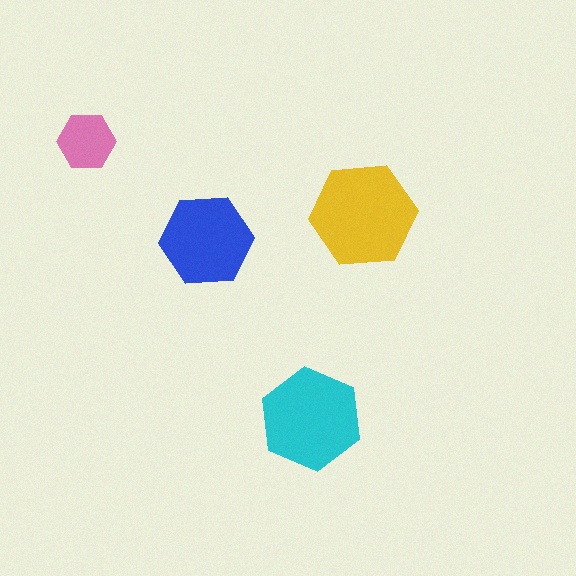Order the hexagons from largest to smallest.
the yellow one, the cyan one, the blue one, the pink one.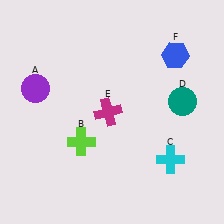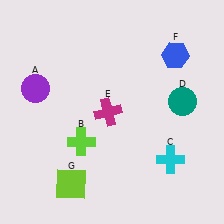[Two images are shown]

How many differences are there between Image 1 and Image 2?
There is 1 difference between the two images.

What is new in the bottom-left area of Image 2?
A lime square (G) was added in the bottom-left area of Image 2.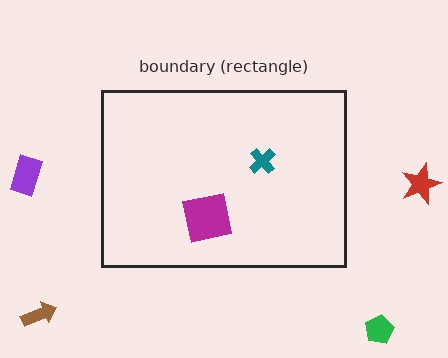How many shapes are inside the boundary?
2 inside, 4 outside.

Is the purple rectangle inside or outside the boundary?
Outside.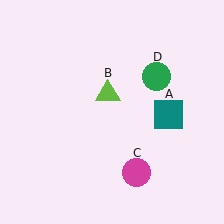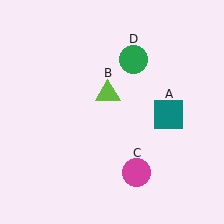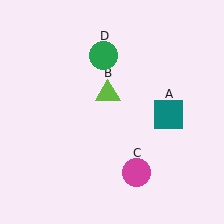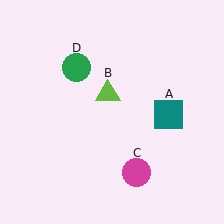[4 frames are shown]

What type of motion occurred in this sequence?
The green circle (object D) rotated counterclockwise around the center of the scene.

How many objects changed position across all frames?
1 object changed position: green circle (object D).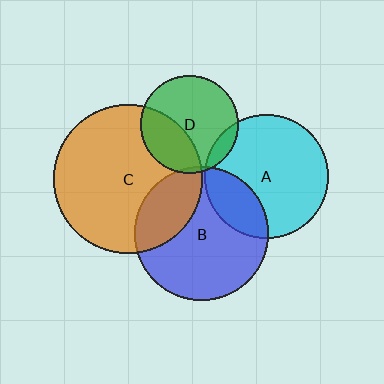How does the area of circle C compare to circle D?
Approximately 2.3 times.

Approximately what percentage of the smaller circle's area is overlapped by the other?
Approximately 5%.